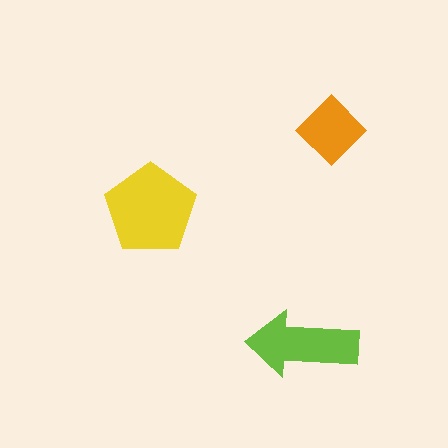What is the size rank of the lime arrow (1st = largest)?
2nd.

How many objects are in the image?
There are 3 objects in the image.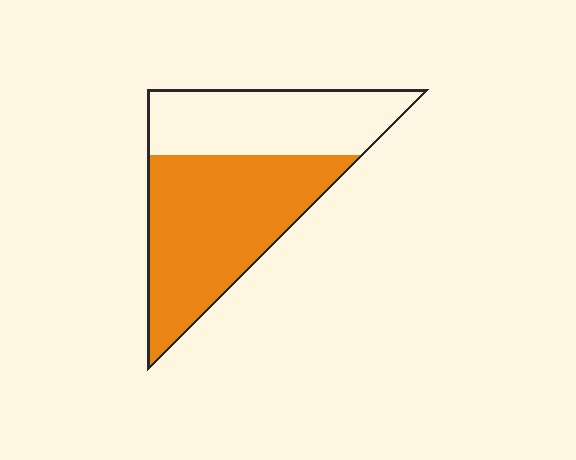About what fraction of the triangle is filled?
About three fifths (3/5).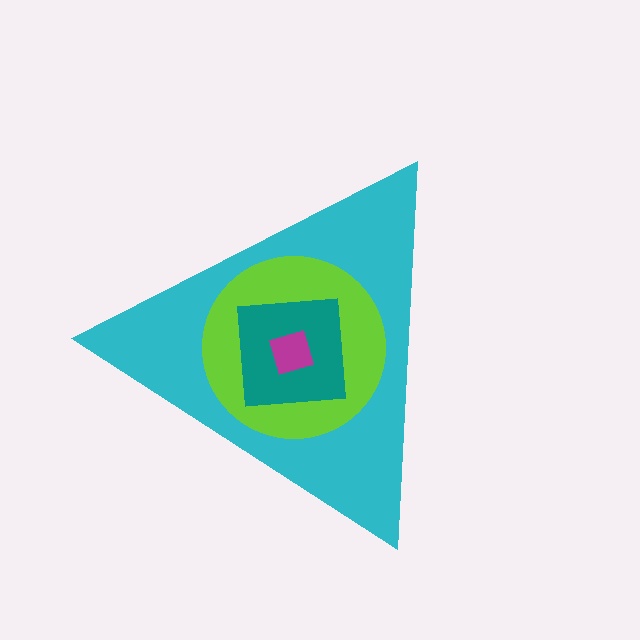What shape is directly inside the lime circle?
The teal square.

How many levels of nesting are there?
4.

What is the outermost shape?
The cyan triangle.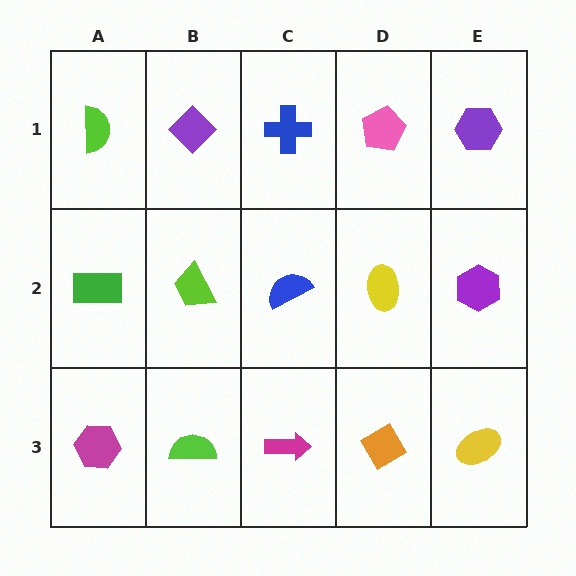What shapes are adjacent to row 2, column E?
A purple hexagon (row 1, column E), a yellow ellipse (row 3, column E), a yellow ellipse (row 2, column D).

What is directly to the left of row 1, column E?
A pink pentagon.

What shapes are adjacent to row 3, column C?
A blue semicircle (row 2, column C), a lime semicircle (row 3, column B), an orange diamond (row 3, column D).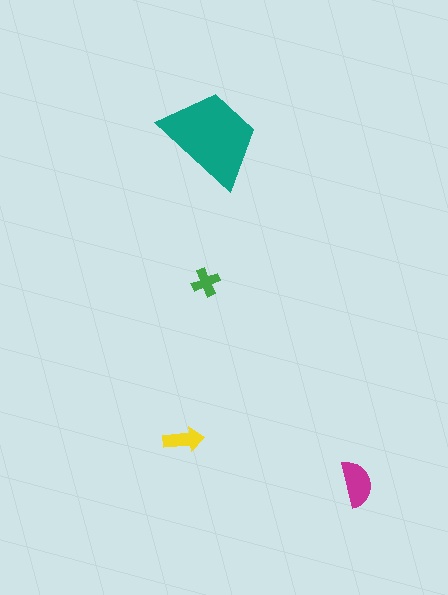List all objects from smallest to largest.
The green cross, the yellow arrow, the magenta semicircle, the teal trapezoid.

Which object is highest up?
The teal trapezoid is topmost.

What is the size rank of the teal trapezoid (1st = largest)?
1st.